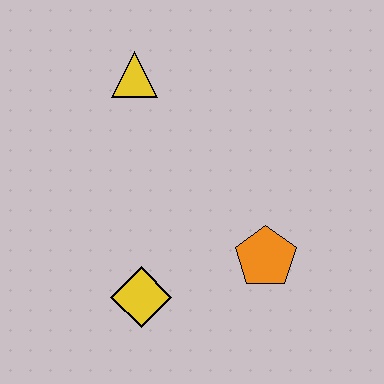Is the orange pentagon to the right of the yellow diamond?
Yes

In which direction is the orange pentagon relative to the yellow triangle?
The orange pentagon is below the yellow triangle.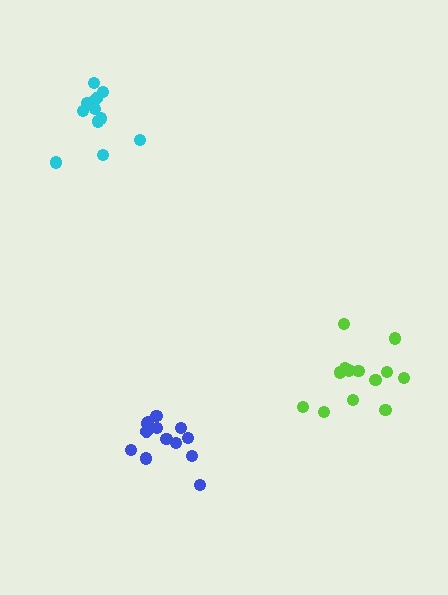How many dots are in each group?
Group 1: 13 dots, Group 2: 11 dots, Group 3: 13 dots (37 total).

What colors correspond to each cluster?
The clusters are colored: blue, cyan, lime.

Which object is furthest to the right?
The lime cluster is rightmost.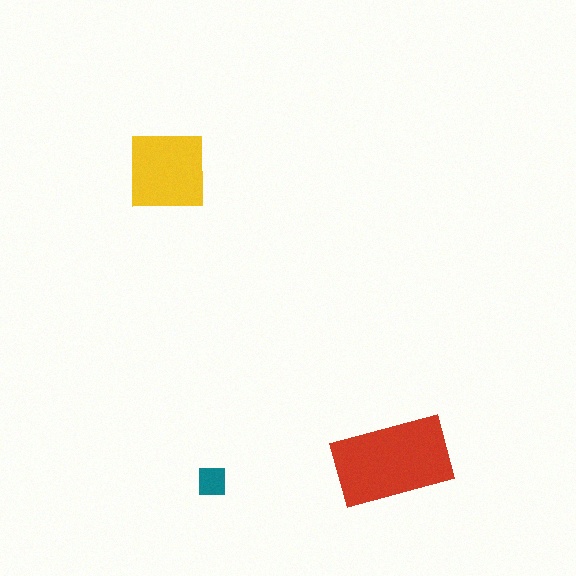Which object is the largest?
The red rectangle.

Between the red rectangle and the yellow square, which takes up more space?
The red rectangle.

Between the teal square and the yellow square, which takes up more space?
The yellow square.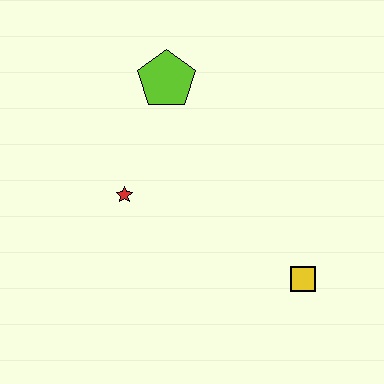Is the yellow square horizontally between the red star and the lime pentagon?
No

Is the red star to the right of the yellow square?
No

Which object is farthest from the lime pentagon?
The yellow square is farthest from the lime pentagon.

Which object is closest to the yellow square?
The red star is closest to the yellow square.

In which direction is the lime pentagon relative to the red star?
The lime pentagon is above the red star.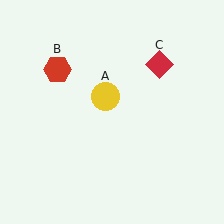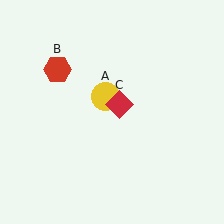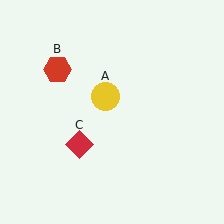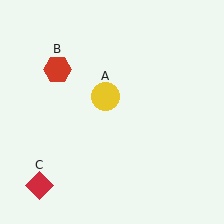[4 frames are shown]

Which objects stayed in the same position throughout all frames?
Yellow circle (object A) and red hexagon (object B) remained stationary.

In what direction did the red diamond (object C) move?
The red diamond (object C) moved down and to the left.